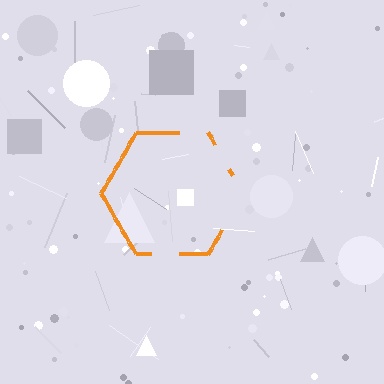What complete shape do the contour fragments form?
The contour fragments form a hexagon.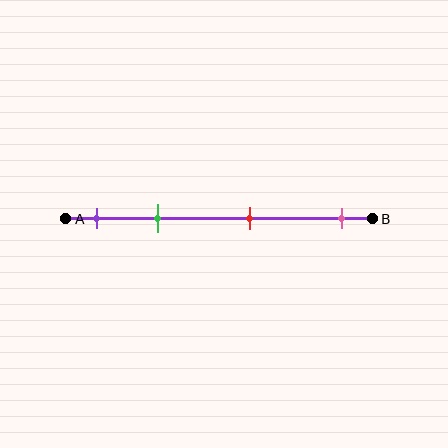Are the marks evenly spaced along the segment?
No, the marks are not evenly spaced.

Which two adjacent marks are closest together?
The purple and green marks are the closest adjacent pair.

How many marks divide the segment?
There are 4 marks dividing the segment.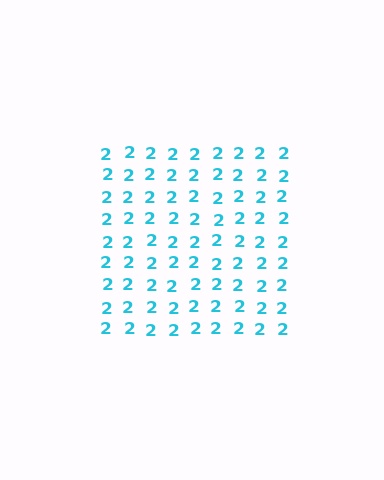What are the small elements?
The small elements are digit 2's.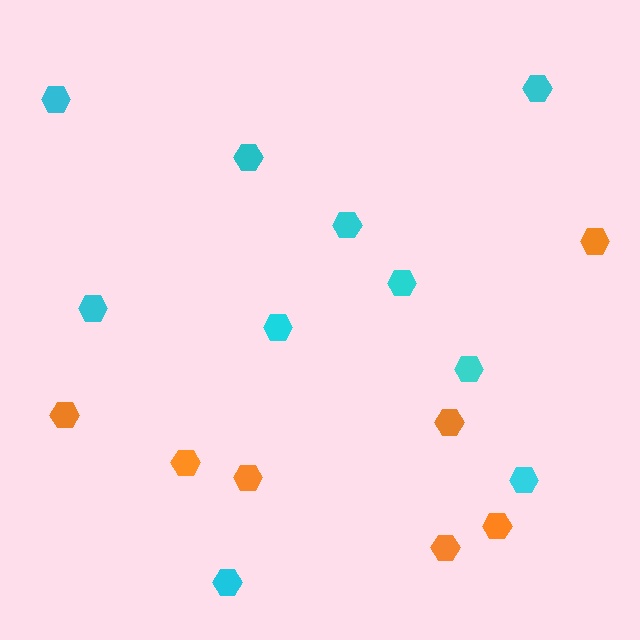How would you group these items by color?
There are 2 groups: one group of cyan hexagons (10) and one group of orange hexagons (7).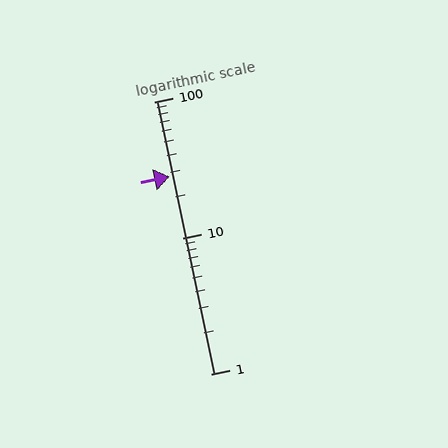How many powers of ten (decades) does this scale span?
The scale spans 2 decades, from 1 to 100.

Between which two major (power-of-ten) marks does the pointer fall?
The pointer is between 10 and 100.